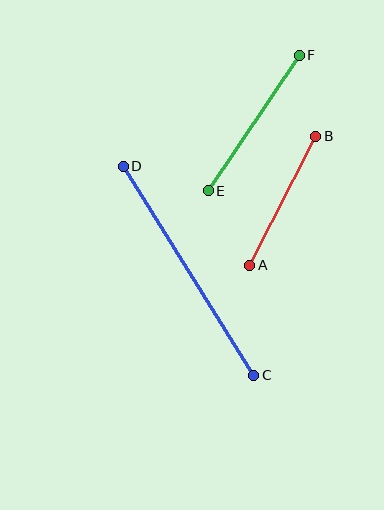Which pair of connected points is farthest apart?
Points C and D are farthest apart.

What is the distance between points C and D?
The distance is approximately 246 pixels.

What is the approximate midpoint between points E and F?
The midpoint is at approximately (254, 123) pixels.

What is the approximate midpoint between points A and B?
The midpoint is at approximately (283, 201) pixels.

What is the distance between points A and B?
The distance is approximately 145 pixels.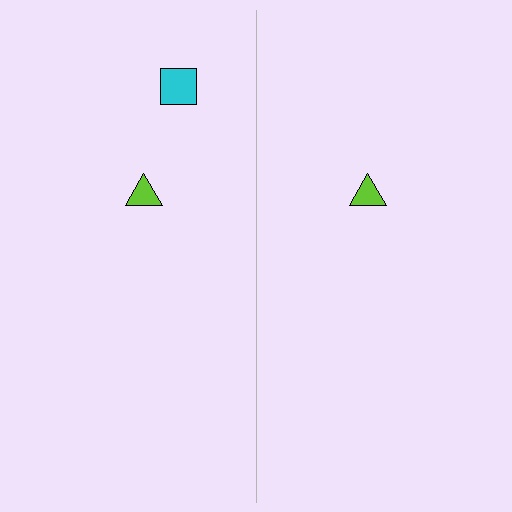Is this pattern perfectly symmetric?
No, the pattern is not perfectly symmetric. A cyan square is missing from the right side.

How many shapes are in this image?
There are 3 shapes in this image.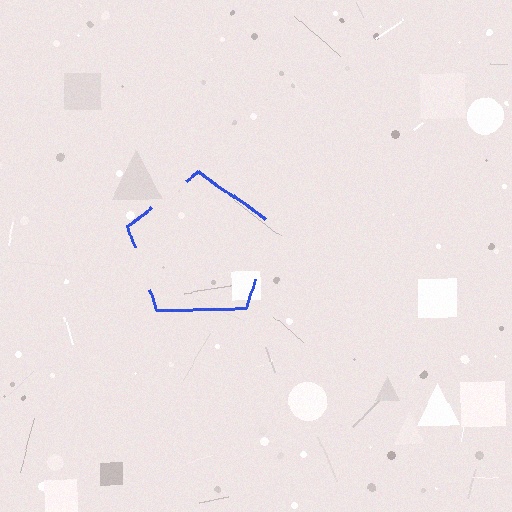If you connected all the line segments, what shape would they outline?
They would outline a pentagon.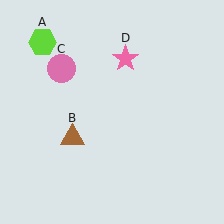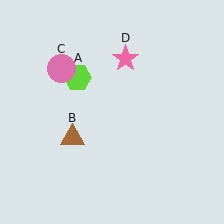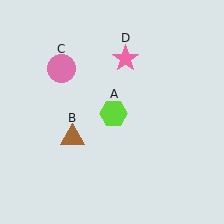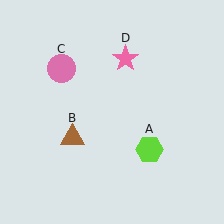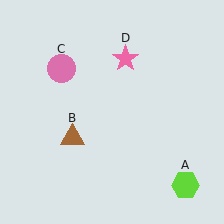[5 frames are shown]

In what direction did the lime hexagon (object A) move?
The lime hexagon (object A) moved down and to the right.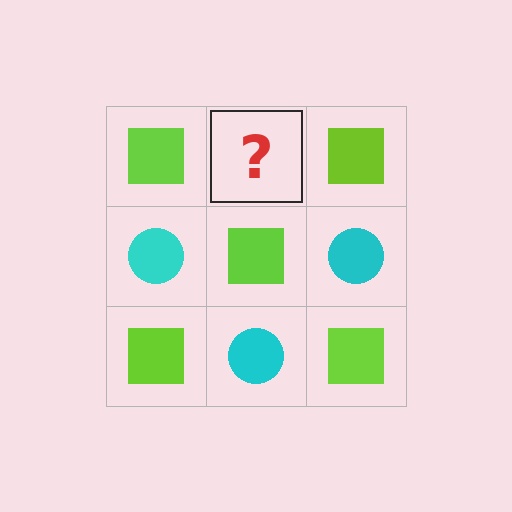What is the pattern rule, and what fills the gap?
The rule is that it alternates lime square and cyan circle in a checkerboard pattern. The gap should be filled with a cyan circle.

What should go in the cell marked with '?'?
The missing cell should contain a cyan circle.